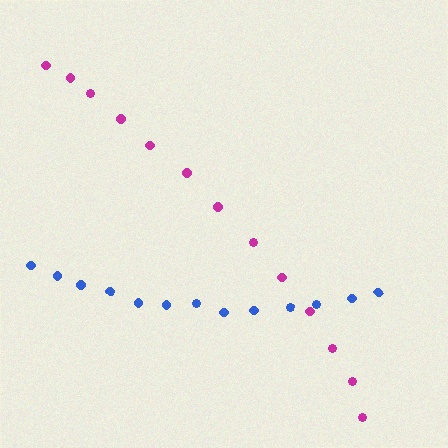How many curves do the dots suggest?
There are 2 distinct paths.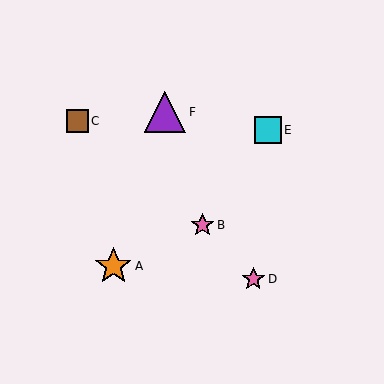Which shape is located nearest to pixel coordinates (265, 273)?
The pink star (labeled D) at (253, 279) is nearest to that location.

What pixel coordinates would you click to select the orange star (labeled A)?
Click at (113, 266) to select the orange star A.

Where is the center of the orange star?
The center of the orange star is at (113, 266).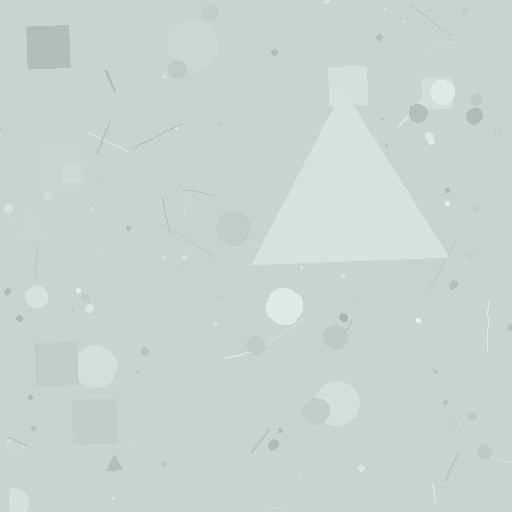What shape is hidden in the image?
A triangle is hidden in the image.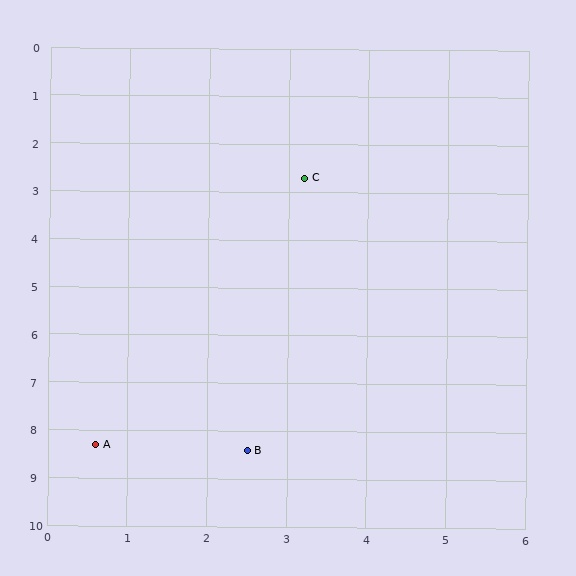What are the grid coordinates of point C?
Point C is at approximately (3.2, 2.7).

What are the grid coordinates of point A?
Point A is at approximately (0.6, 8.3).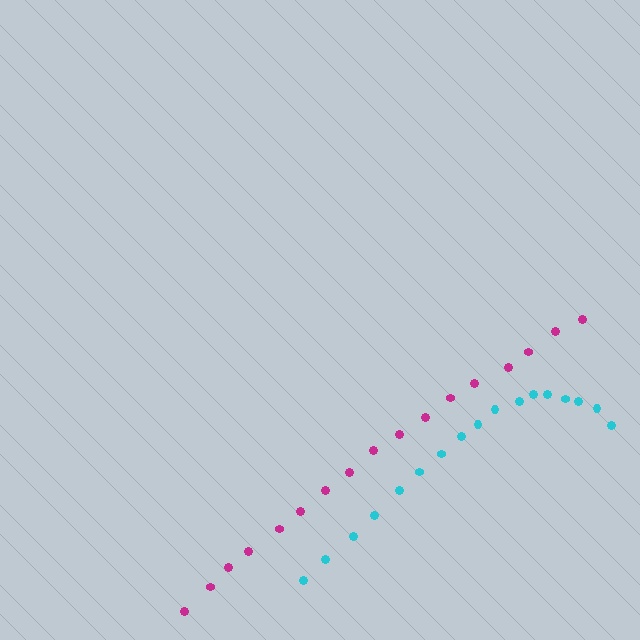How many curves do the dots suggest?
There are 2 distinct paths.